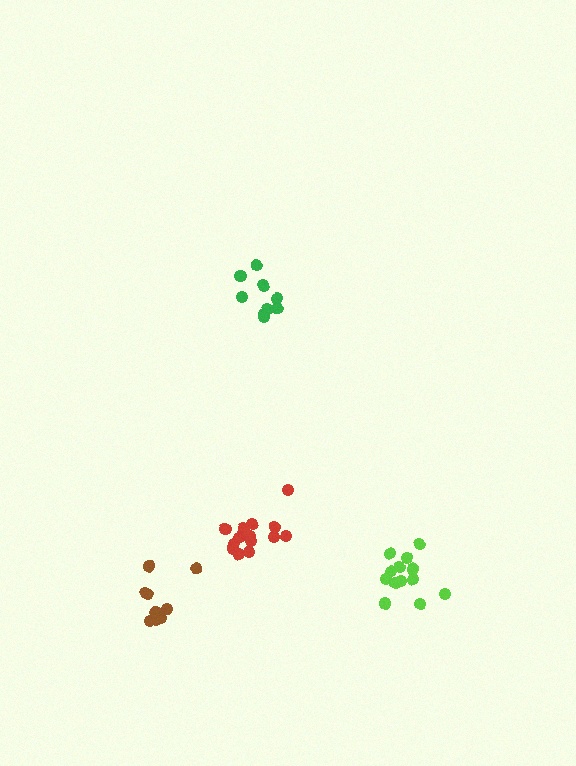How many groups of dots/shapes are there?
There are 4 groups.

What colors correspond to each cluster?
The clusters are colored: lime, red, green, brown.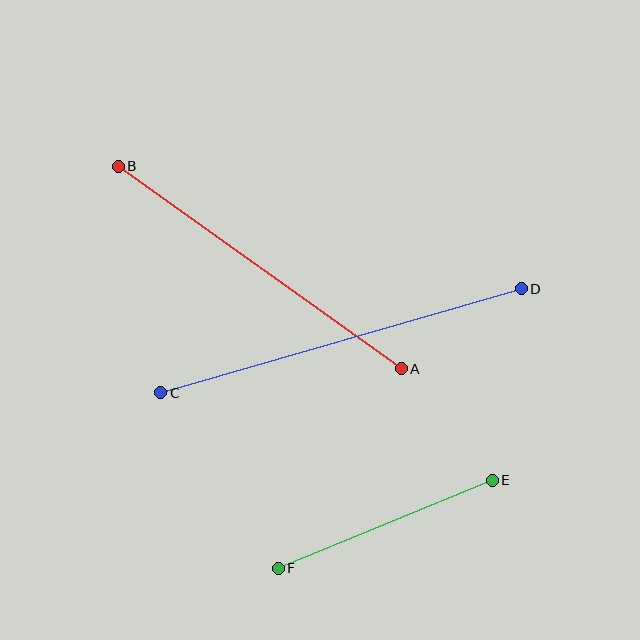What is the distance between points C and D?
The distance is approximately 375 pixels.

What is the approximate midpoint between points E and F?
The midpoint is at approximately (385, 524) pixels.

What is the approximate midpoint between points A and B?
The midpoint is at approximately (260, 268) pixels.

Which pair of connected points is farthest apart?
Points C and D are farthest apart.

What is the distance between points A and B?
The distance is approximately 348 pixels.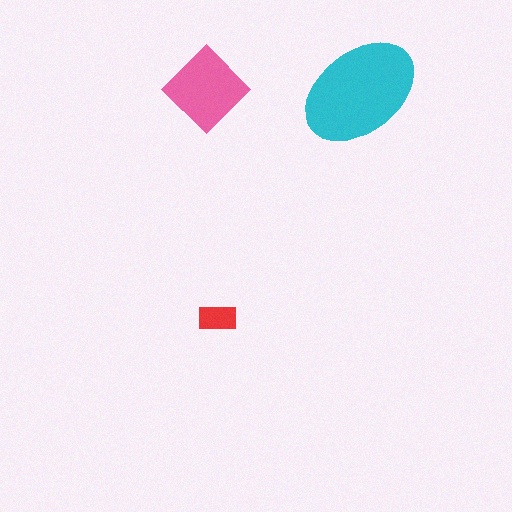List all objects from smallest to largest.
The red rectangle, the pink diamond, the cyan ellipse.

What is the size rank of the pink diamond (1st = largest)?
2nd.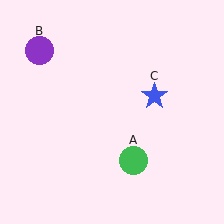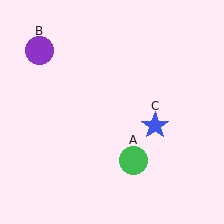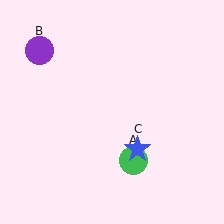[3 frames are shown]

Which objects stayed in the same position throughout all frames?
Green circle (object A) and purple circle (object B) remained stationary.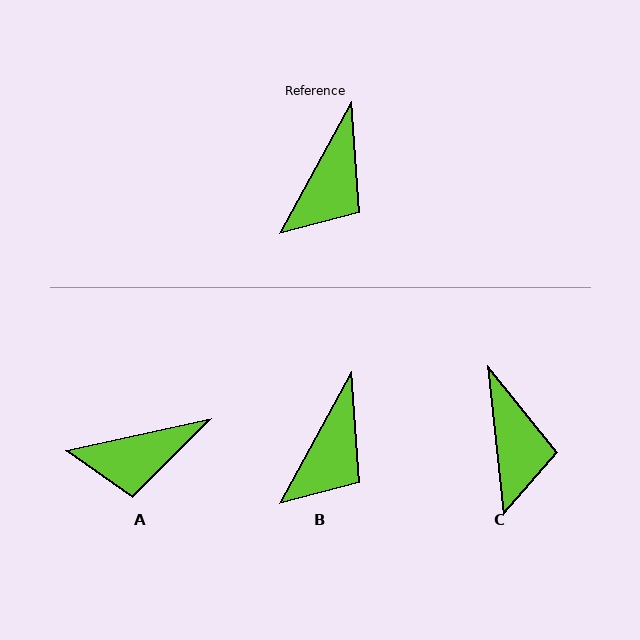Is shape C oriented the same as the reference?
No, it is off by about 35 degrees.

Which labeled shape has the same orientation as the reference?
B.